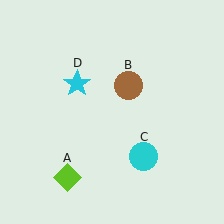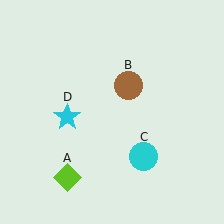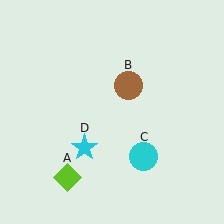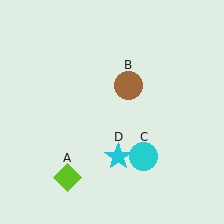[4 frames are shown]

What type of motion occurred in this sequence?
The cyan star (object D) rotated counterclockwise around the center of the scene.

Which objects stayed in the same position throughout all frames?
Lime diamond (object A) and brown circle (object B) and cyan circle (object C) remained stationary.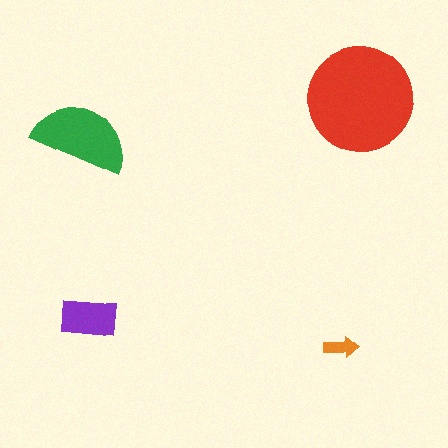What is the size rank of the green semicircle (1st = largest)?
2nd.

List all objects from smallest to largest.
The orange arrow, the purple rectangle, the green semicircle, the red circle.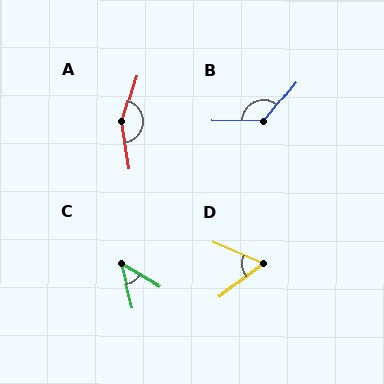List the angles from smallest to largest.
C (44°), D (61°), B (128°), A (153°).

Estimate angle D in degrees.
Approximately 61 degrees.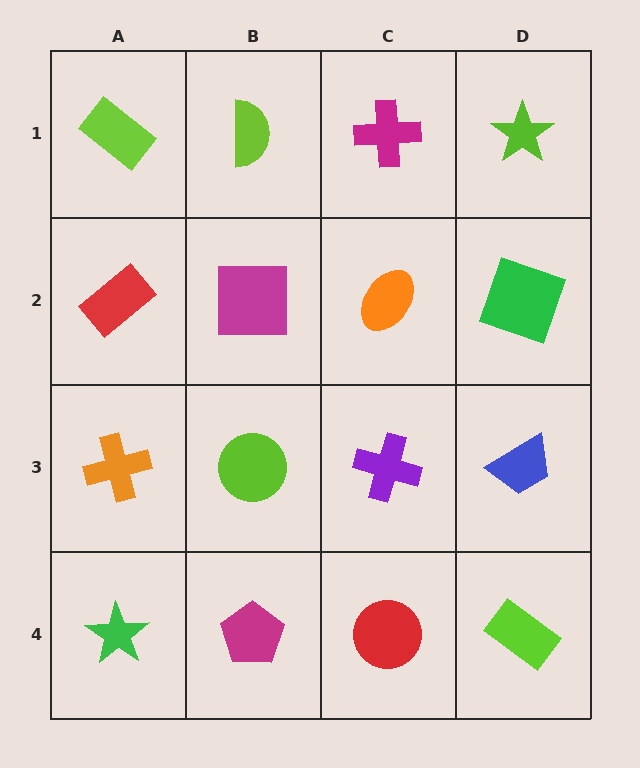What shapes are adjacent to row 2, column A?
A lime rectangle (row 1, column A), an orange cross (row 3, column A), a magenta square (row 2, column B).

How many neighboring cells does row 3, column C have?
4.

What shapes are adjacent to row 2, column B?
A lime semicircle (row 1, column B), a lime circle (row 3, column B), a red rectangle (row 2, column A), an orange ellipse (row 2, column C).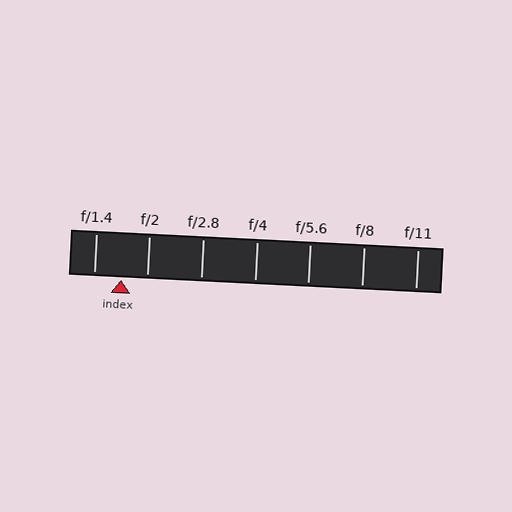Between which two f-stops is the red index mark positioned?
The index mark is between f/1.4 and f/2.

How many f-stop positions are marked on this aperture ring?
There are 7 f-stop positions marked.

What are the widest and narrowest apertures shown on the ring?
The widest aperture shown is f/1.4 and the narrowest is f/11.